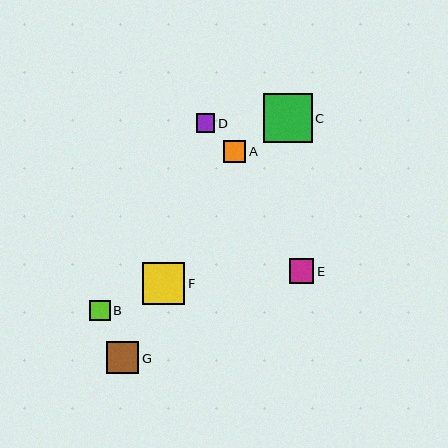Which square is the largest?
Square C is the largest with a size of approximately 49 pixels.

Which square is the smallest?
Square D is the smallest with a size of approximately 18 pixels.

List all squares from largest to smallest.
From largest to smallest: C, F, G, E, A, B, D.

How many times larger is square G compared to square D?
Square G is approximately 1.8 times the size of square D.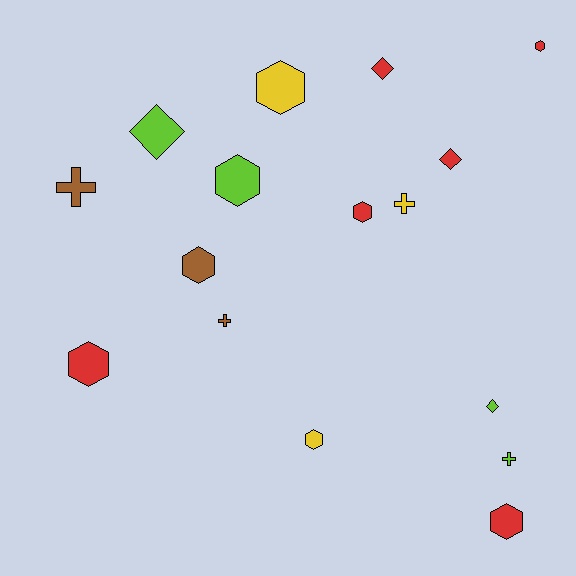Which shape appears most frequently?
Hexagon, with 8 objects.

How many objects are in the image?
There are 16 objects.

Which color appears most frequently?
Red, with 6 objects.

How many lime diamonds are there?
There are 2 lime diamonds.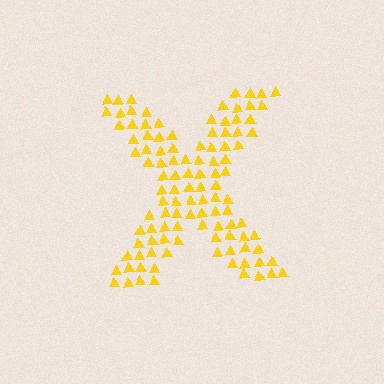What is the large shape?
The large shape is the letter X.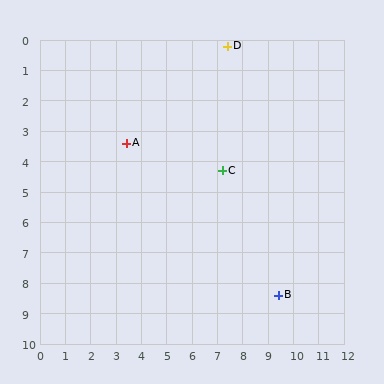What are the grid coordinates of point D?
Point D is at approximately (7.4, 0.2).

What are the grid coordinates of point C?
Point C is at approximately (7.2, 4.3).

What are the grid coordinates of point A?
Point A is at approximately (3.4, 3.4).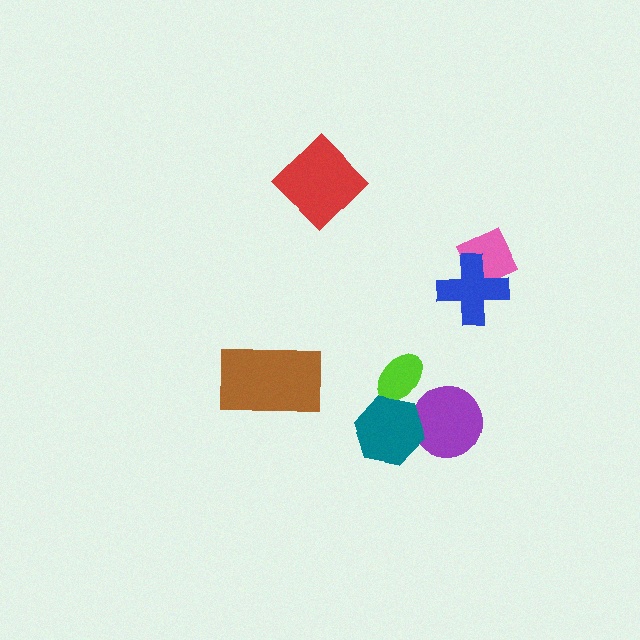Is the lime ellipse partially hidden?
Yes, it is partially covered by another shape.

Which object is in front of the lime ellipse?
The teal hexagon is in front of the lime ellipse.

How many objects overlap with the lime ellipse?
1 object overlaps with the lime ellipse.